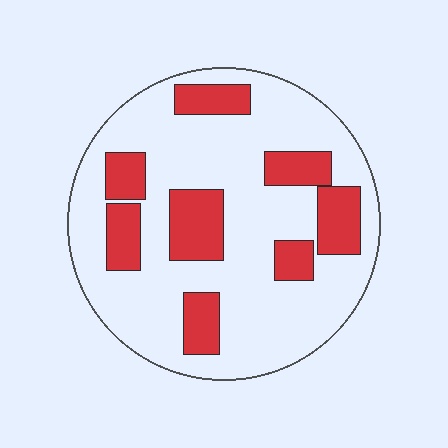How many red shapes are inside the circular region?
8.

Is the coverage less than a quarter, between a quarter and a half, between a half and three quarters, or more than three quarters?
Between a quarter and a half.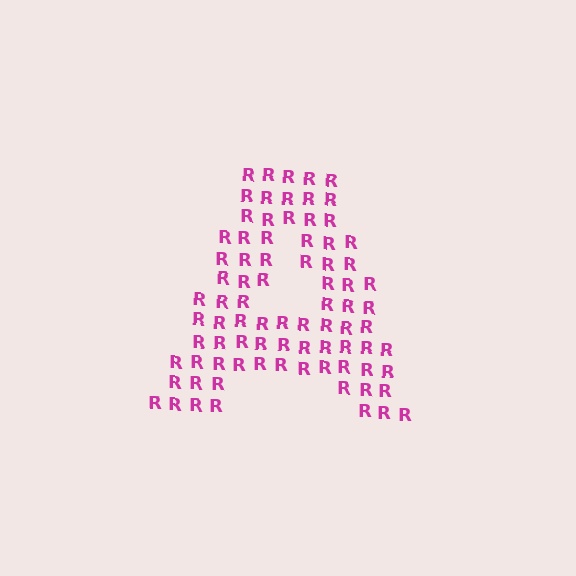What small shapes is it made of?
It is made of small letter R's.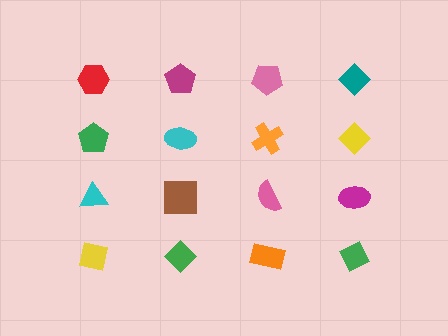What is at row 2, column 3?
An orange cross.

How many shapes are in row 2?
4 shapes.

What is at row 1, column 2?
A magenta pentagon.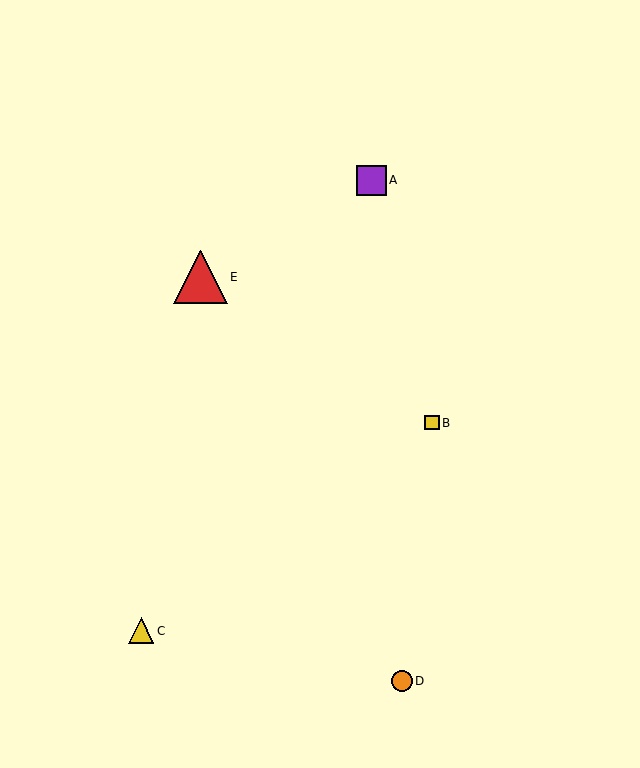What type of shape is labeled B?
Shape B is a yellow square.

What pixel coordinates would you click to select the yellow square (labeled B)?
Click at (432, 423) to select the yellow square B.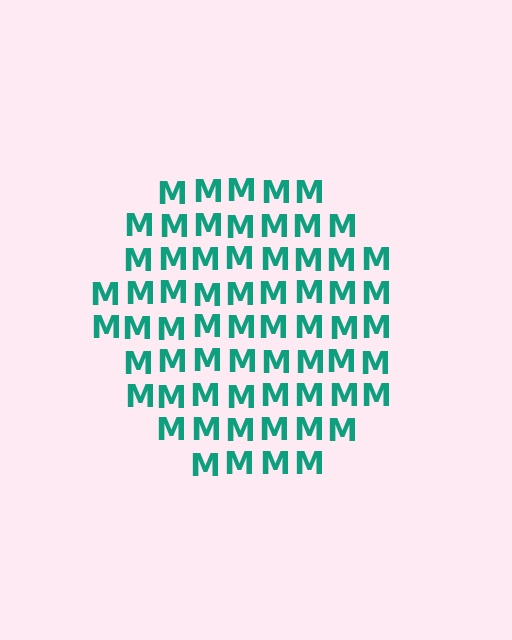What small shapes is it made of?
It is made of small letter M's.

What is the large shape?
The large shape is a circle.